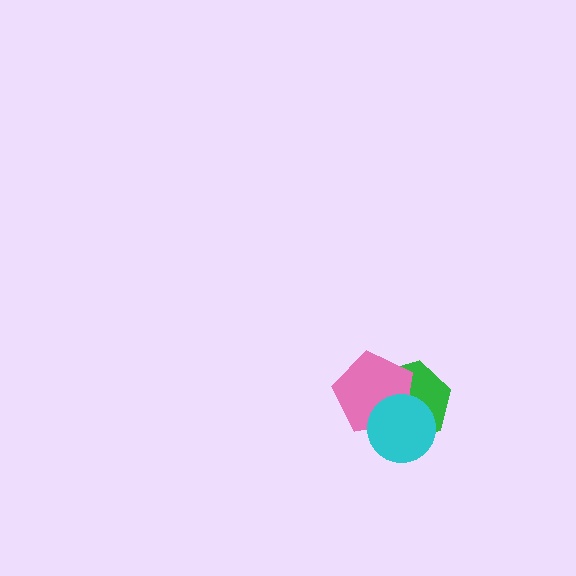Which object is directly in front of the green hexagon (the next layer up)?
The pink pentagon is directly in front of the green hexagon.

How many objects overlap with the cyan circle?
2 objects overlap with the cyan circle.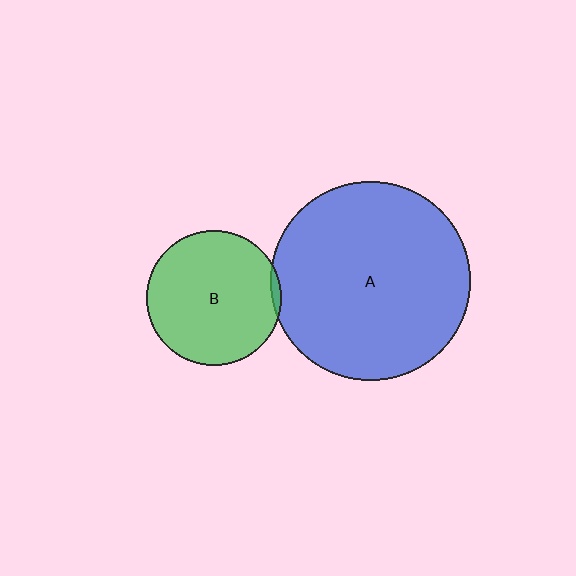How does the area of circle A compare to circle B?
Approximately 2.2 times.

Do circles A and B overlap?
Yes.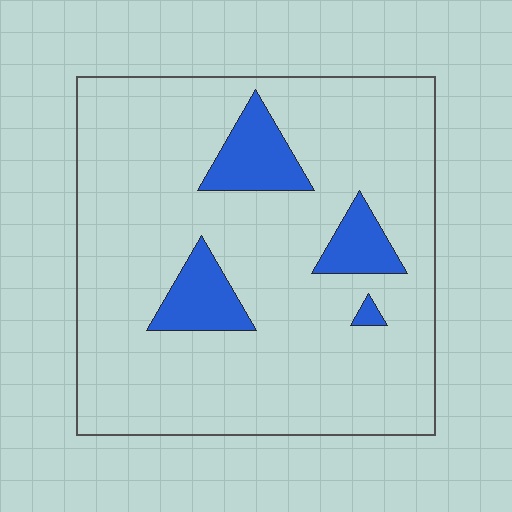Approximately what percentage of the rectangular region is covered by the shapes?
Approximately 15%.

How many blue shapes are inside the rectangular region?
4.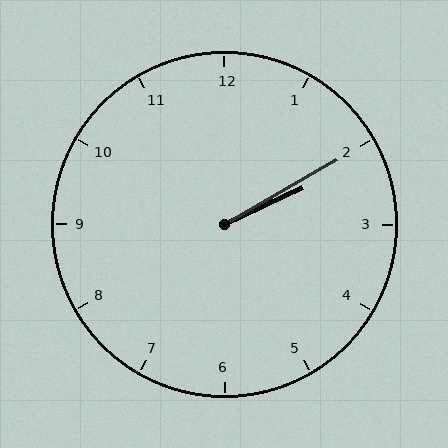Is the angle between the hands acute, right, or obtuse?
It is acute.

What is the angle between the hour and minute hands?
Approximately 5 degrees.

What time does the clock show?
2:10.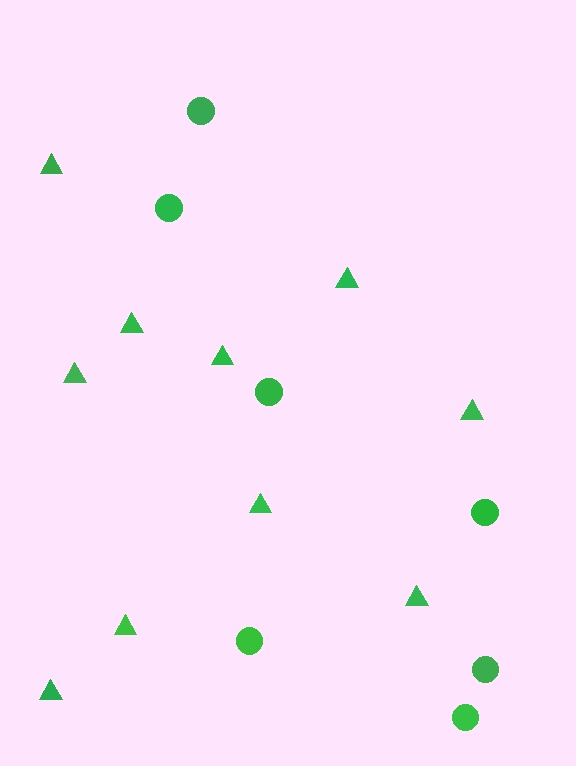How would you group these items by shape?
There are 2 groups: one group of circles (7) and one group of triangles (10).